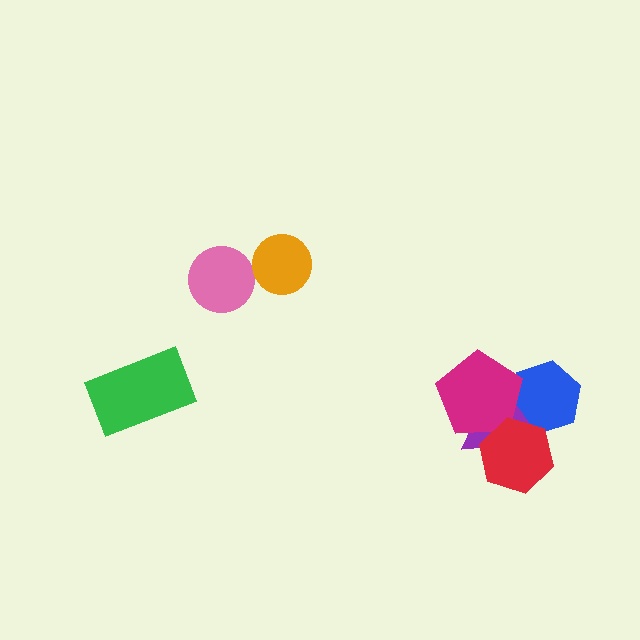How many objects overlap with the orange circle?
0 objects overlap with the orange circle.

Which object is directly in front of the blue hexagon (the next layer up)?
The purple triangle is directly in front of the blue hexagon.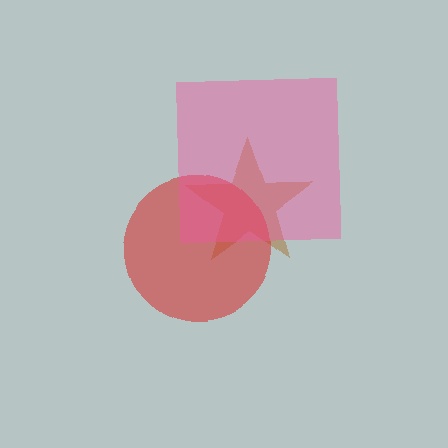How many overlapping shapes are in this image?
There are 3 overlapping shapes in the image.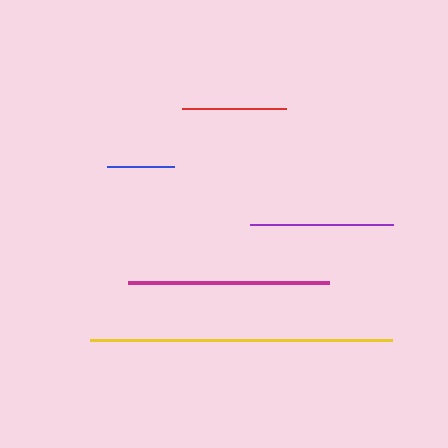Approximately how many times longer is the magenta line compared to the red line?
The magenta line is approximately 1.9 times the length of the red line.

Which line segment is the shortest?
The blue line is the shortest at approximately 67 pixels.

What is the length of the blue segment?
The blue segment is approximately 67 pixels long.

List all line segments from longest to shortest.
From longest to shortest: yellow, magenta, purple, red, blue.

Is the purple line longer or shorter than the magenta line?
The magenta line is longer than the purple line.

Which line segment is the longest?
The yellow line is the longest at approximately 302 pixels.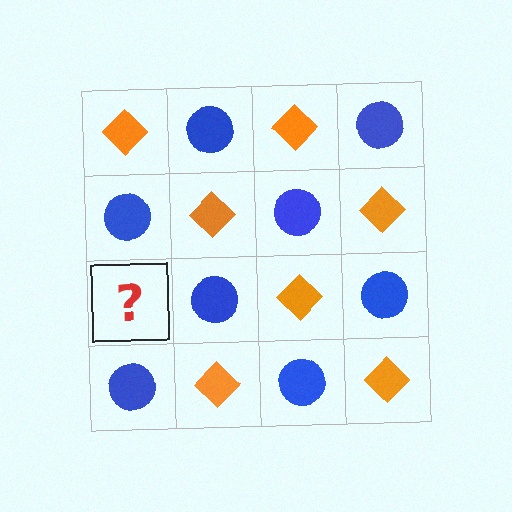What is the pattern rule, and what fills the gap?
The rule is that it alternates orange diamond and blue circle in a checkerboard pattern. The gap should be filled with an orange diamond.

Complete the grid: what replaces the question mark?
The question mark should be replaced with an orange diamond.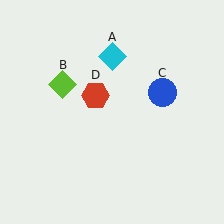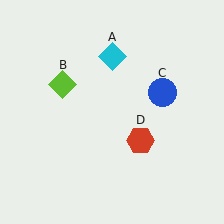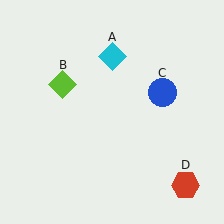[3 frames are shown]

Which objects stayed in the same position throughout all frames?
Cyan diamond (object A) and lime diamond (object B) and blue circle (object C) remained stationary.